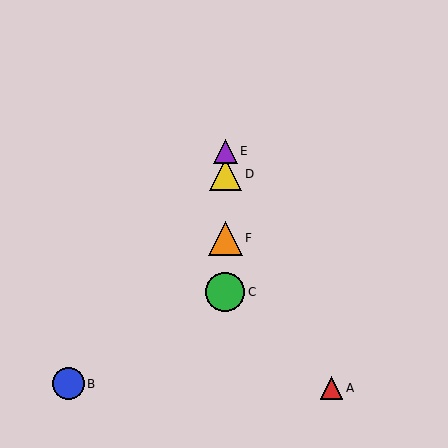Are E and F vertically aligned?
Yes, both are at x≈225.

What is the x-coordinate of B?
Object B is at x≈68.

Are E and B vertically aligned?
No, E is at x≈225 and B is at x≈68.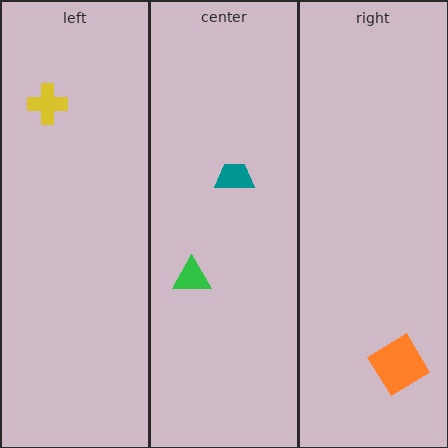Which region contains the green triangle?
The center region.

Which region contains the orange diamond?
The right region.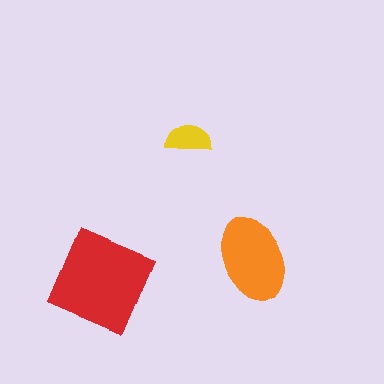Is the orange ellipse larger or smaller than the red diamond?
Smaller.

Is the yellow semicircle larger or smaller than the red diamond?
Smaller.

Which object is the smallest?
The yellow semicircle.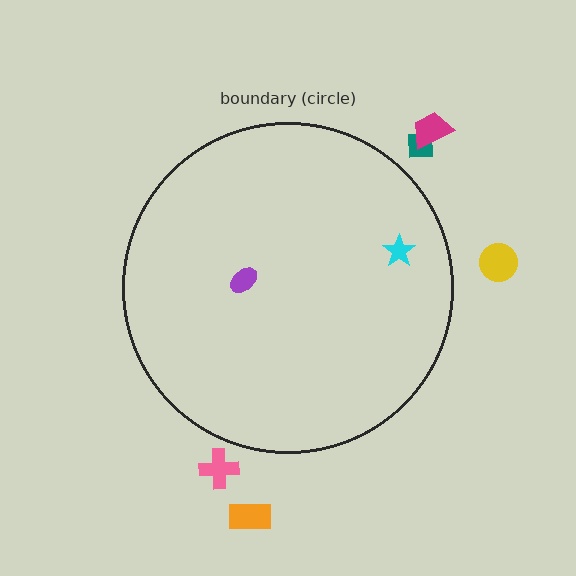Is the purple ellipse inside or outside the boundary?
Inside.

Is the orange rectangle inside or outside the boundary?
Outside.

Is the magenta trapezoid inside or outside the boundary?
Outside.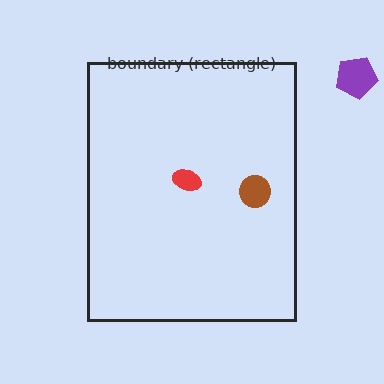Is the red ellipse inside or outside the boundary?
Inside.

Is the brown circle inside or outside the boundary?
Inside.